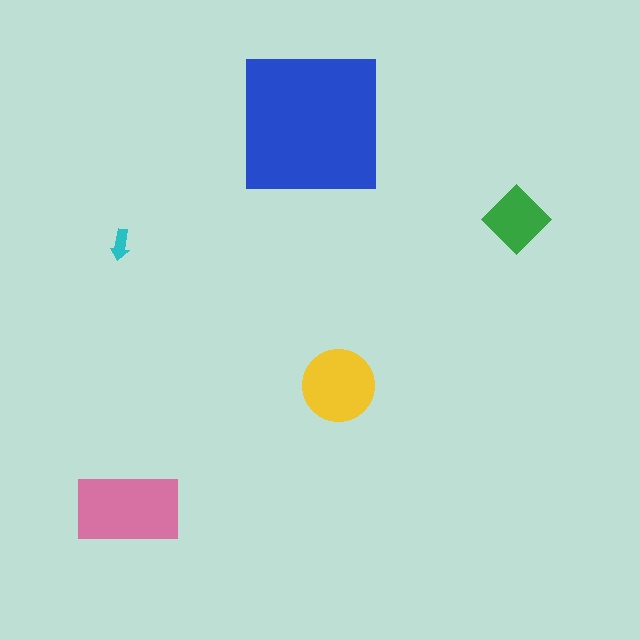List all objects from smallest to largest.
The cyan arrow, the green diamond, the yellow circle, the pink rectangle, the blue square.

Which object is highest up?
The blue square is topmost.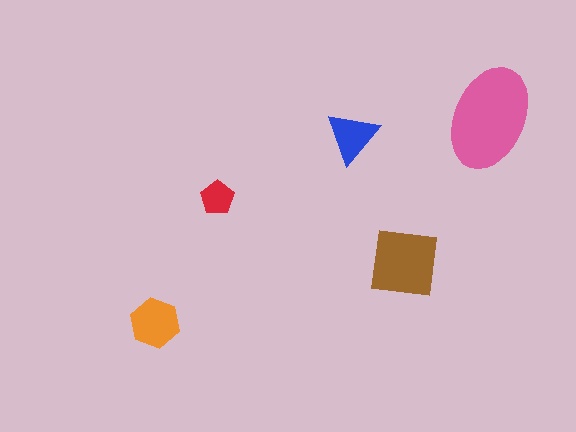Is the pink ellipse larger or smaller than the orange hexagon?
Larger.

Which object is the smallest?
The red pentagon.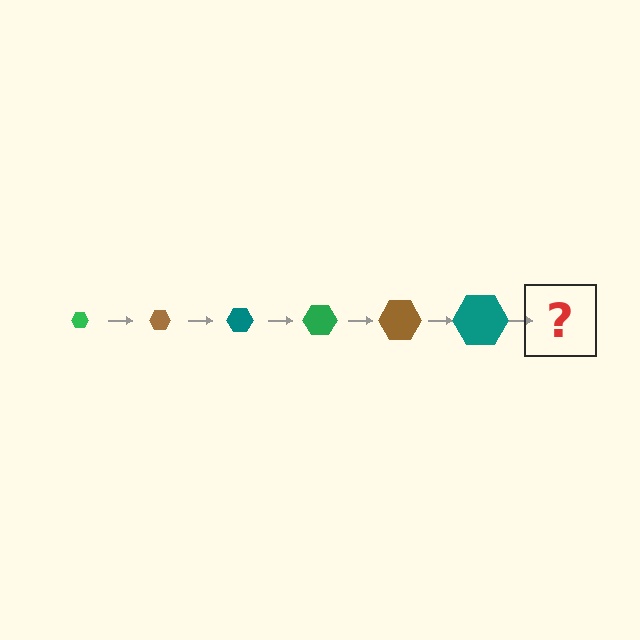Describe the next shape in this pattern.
It should be a green hexagon, larger than the previous one.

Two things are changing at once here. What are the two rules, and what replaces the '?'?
The two rules are that the hexagon grows larger each step and the color cycles through green, brown, and teal. The '?' should be a green hexagon, larger than the previous one.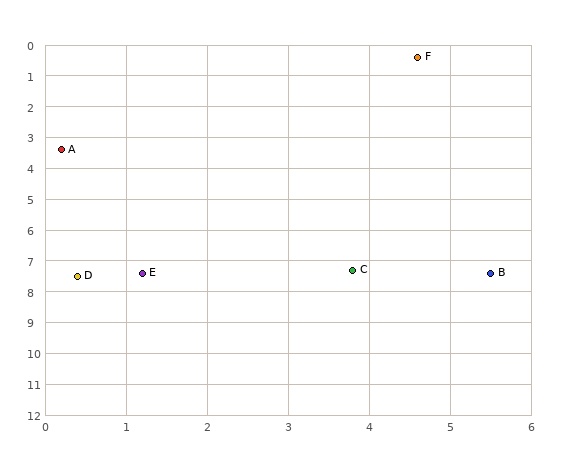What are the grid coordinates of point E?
Point E is at approximately (1.2, 7.4).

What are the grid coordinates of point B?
Point B is at approximately (5.5, 7.4).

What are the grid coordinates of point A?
Point A is at approximately (0.2, 3.4).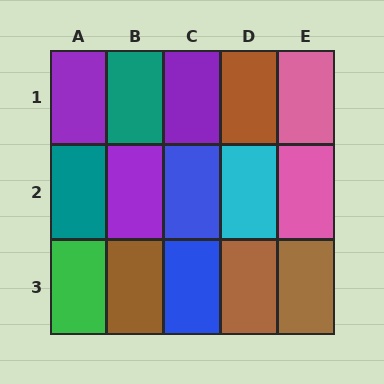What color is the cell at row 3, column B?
Brown.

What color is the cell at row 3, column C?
Blue.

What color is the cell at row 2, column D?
Cyan.